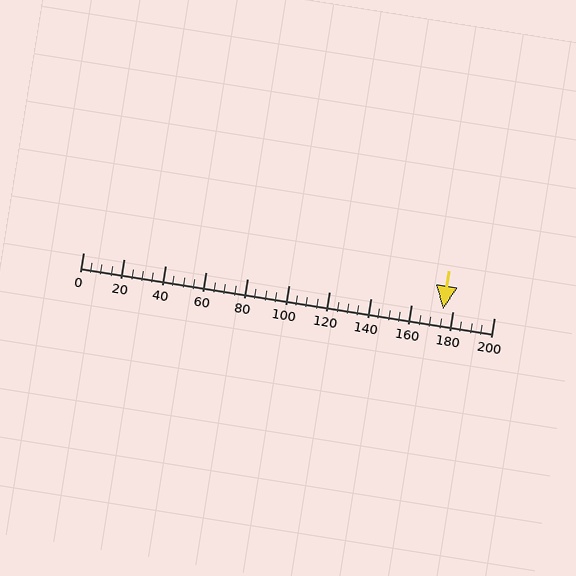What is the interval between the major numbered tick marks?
The major tick marks are spaced 20 units apart.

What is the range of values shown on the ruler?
The ruler shows values from 0 to 200.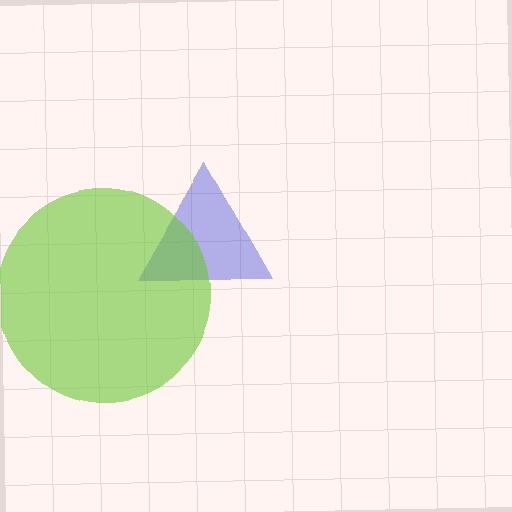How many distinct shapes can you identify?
There are 2 distinct shapes: a blue triangle, a lime circle.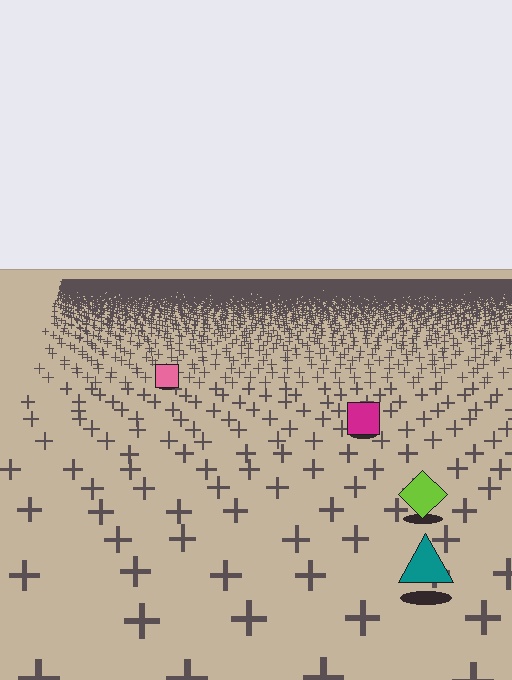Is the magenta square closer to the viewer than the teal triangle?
No. The teal triangle is closer — you can tell from the texture gradient: the ground texture is coarser near it.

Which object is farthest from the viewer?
The pink square is farthest from the viewer. It appears smaller and the ground texture around it is denser.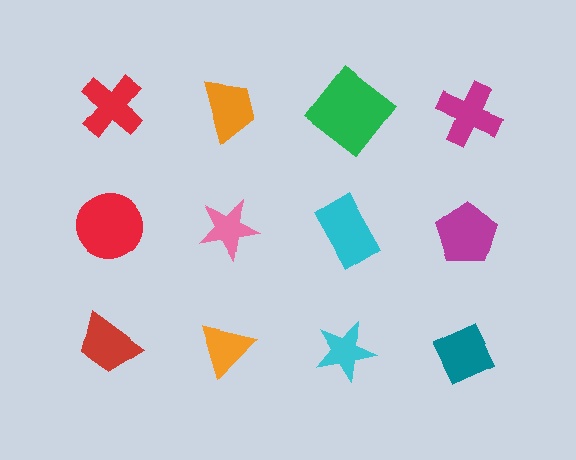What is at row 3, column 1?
A red trapezoid.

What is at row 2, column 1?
A red circle.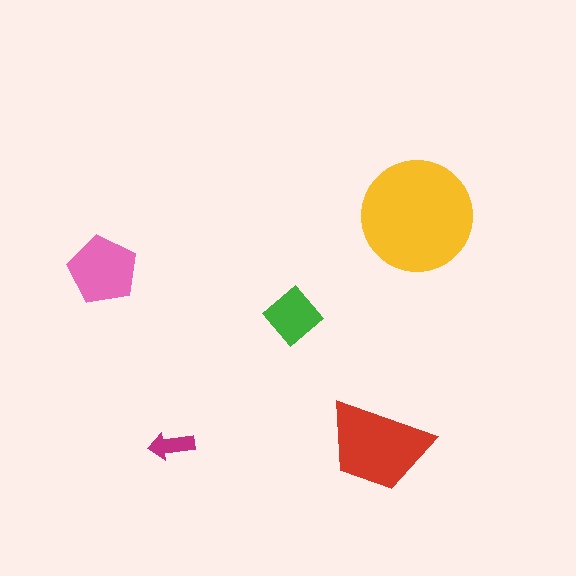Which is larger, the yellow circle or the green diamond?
The yellow circle.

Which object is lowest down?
The red trapezoid is bottommost.